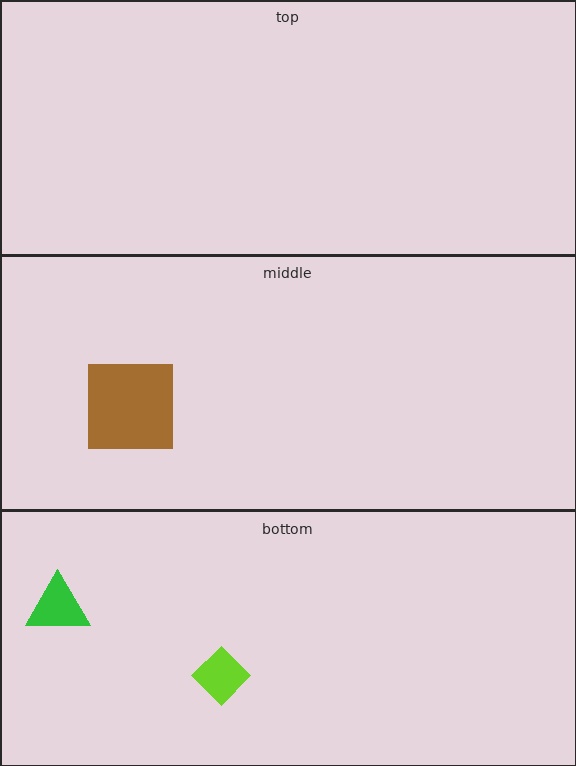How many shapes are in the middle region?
1.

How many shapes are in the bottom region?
2.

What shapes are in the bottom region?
The green triangle, the lime diamond.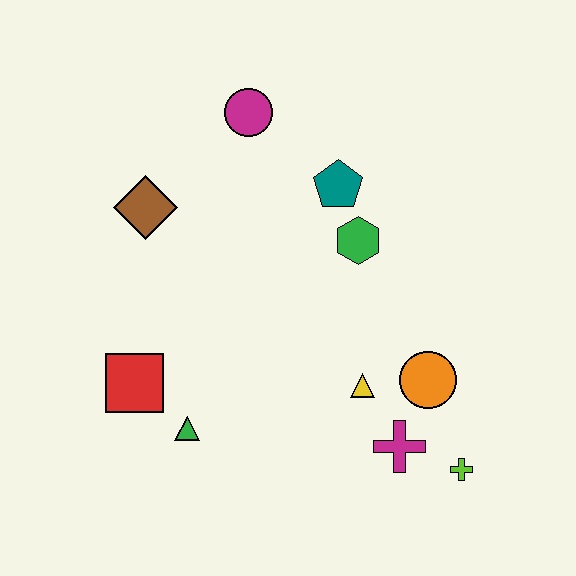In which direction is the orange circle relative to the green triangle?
The orange circle is to the right of the green triangle.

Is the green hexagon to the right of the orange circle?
No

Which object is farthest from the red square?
The lime cross is farthest from the red square.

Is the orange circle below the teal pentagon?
Yes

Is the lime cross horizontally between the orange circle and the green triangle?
No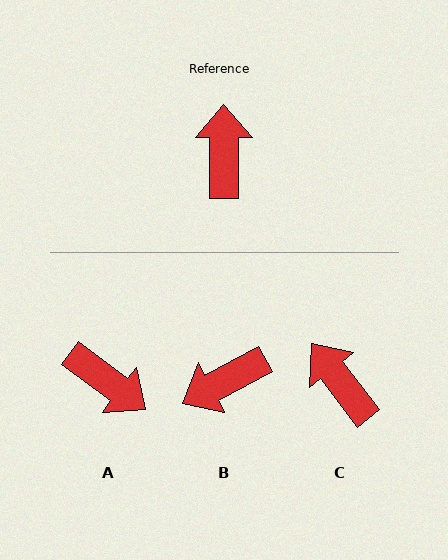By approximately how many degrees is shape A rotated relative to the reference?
Approximately 127 degrees clockwise.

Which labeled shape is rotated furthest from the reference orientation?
A, about 127 degrees away.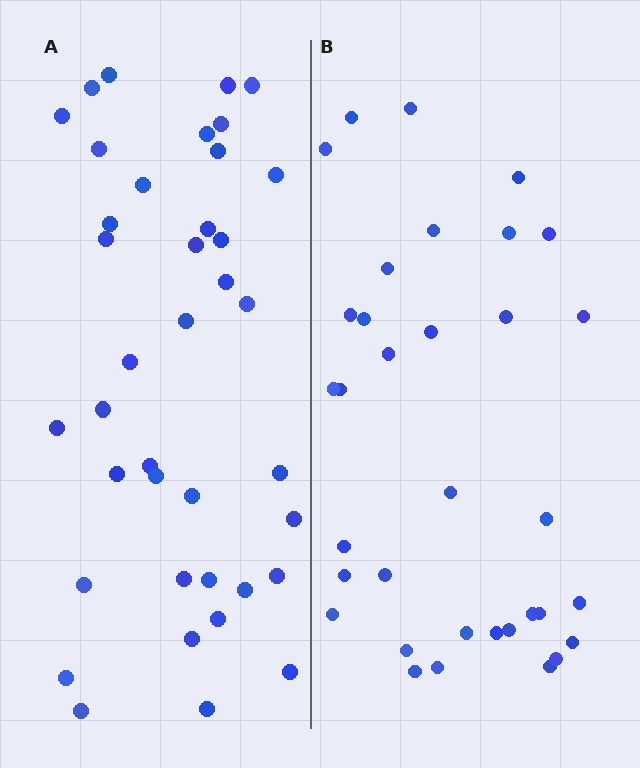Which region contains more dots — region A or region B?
Region A (the left region) has more dots.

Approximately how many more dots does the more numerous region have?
Region A has about 5 more dots than region B.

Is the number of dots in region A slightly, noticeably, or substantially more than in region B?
Region A has only slightly more — the two regions are fairly close. The ratio is roughly 1.1 to 1.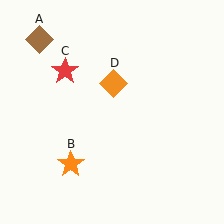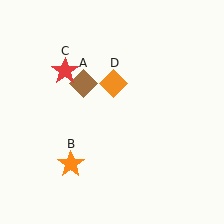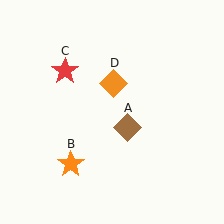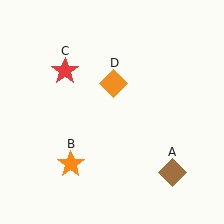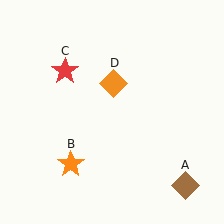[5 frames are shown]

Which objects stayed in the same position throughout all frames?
Orange star (object B) and red star (object C) and orange diamond (object D) remained stationary.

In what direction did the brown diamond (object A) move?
The brown diamond (object A) moved down and to the right.